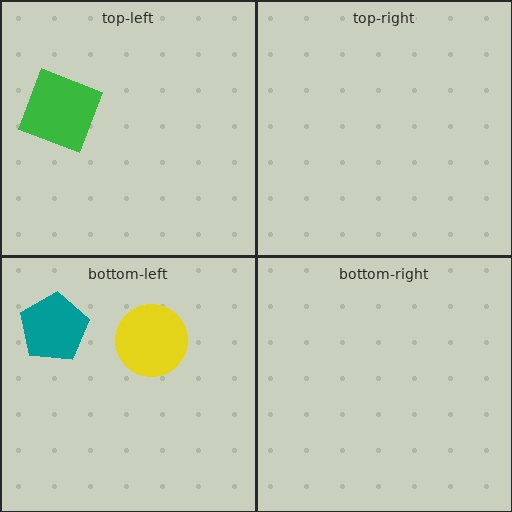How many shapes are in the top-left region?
1.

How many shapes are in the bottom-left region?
2.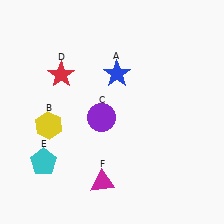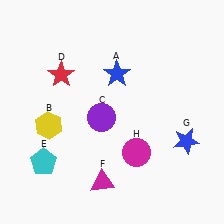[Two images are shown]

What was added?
A blue star (G), a magenta circle (H) were added in Image 2.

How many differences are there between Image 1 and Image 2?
There are 2 differences between the two images.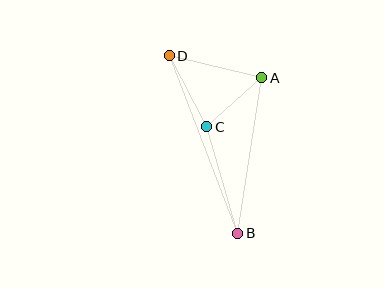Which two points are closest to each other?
Points A and C are closest to each other.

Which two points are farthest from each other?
Points B and D are farthest from each other.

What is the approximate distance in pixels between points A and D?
The distance between A and D is approximately 95 pixels.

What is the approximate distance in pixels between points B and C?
The distance between B and C is approximately 111 pixels.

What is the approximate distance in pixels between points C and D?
The distance between C and D is approximately 80 pixels.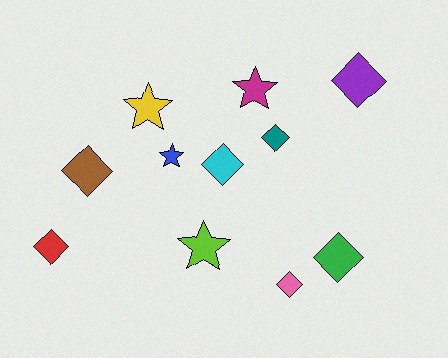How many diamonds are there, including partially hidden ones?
There are 7 diamonds.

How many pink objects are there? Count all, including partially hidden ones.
There is 1 pink object.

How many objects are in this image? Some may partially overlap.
There are 11 objects.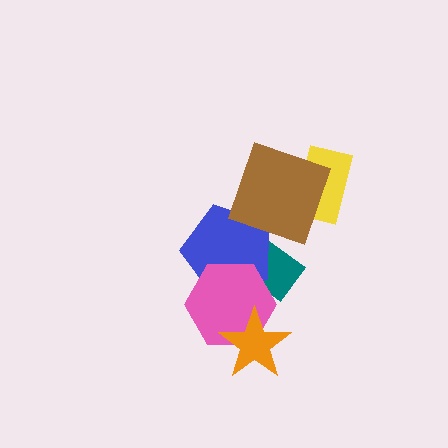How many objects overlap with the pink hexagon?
3 objects overlap with the pink hexagon.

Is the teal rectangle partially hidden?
Yes, it is partially covered by another shape.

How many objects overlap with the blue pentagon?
3 objects overlap with the blue pentagon.